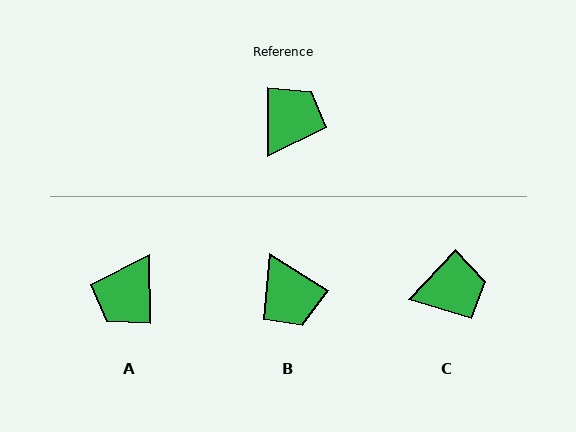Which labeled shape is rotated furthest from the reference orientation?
A, about 179 degrees away.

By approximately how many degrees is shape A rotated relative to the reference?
Approximately 179 degrees clockwise.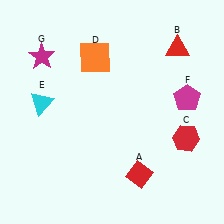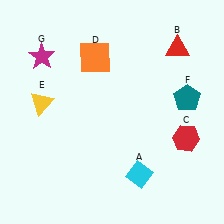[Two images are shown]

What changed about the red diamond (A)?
In Image 1, A is red. In Image 2, it changed to cyan.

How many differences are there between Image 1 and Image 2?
There are 3 differences between the two images.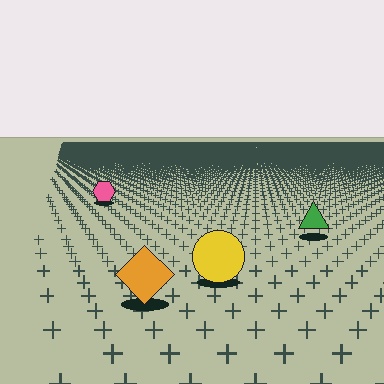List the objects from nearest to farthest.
From nearest to farthest: the orange diamond, the yellow circle, the green triangle, the pink hexagon.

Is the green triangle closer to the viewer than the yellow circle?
No. The yellow circle is closer — you can tell from the texture gradient: the ground texture is coarser near it.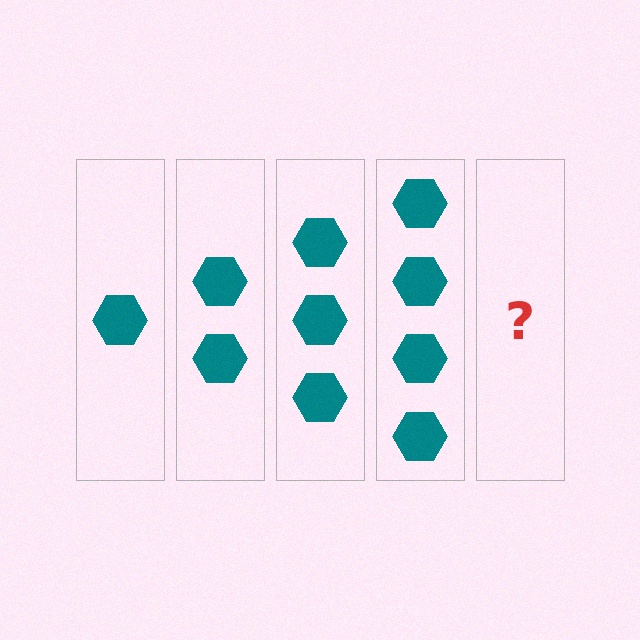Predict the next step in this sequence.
The next step is 5 hexagons.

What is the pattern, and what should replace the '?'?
The pattern is that each step adds one more hexagon. The '?' should be 5 hexagons.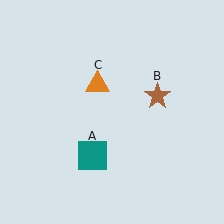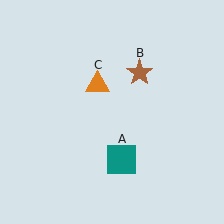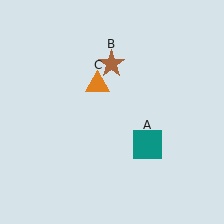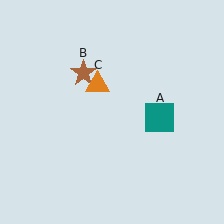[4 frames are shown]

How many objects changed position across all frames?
2 objects changed position: teal square (object A), brown star (object B).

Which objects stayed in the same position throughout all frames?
Orange triangle (object C) remained stationary.